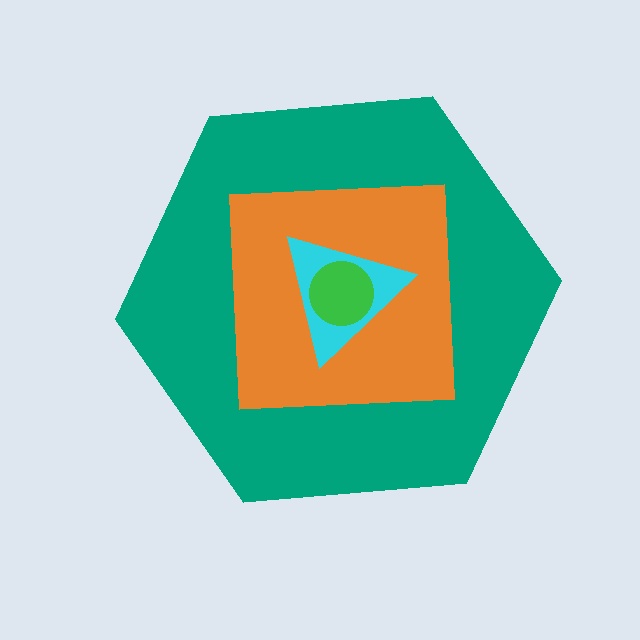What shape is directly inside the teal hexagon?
The orange square.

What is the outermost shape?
The teal hexagon.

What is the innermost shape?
The green circle.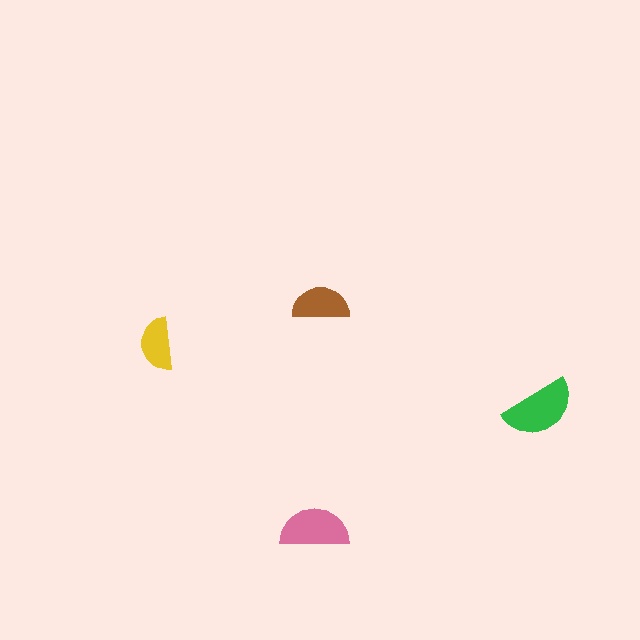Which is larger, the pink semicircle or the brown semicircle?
The pink one.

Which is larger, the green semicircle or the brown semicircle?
The green one.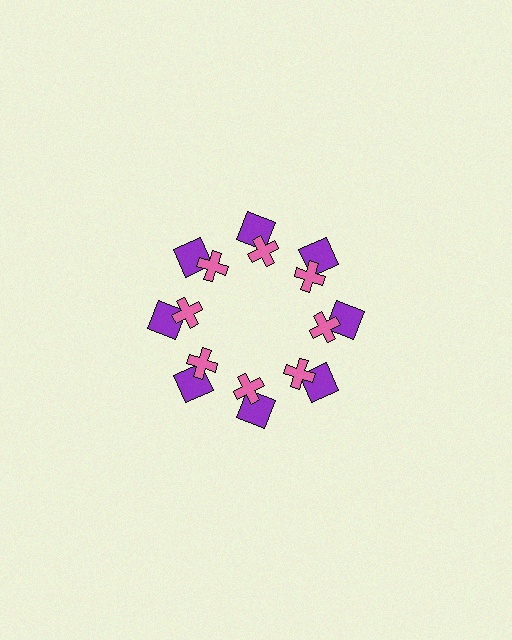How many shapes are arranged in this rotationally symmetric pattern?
There are 16 shapes, arranged in 8 groups of 2.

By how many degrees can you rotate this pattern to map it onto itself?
The pattern maps onto itself every 45 degrees of rotation.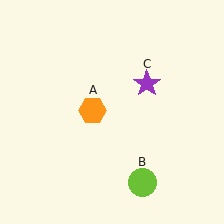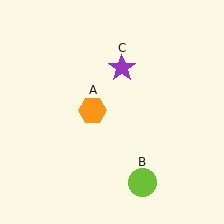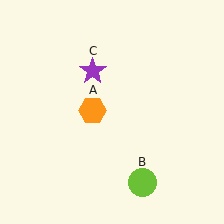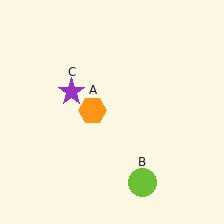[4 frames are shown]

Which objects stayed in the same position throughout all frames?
Orange hexagon (object A) and lime circle (object B) remained stationary.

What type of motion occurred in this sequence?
The purple star (object C) rotated counterclockwise around the center of the scene.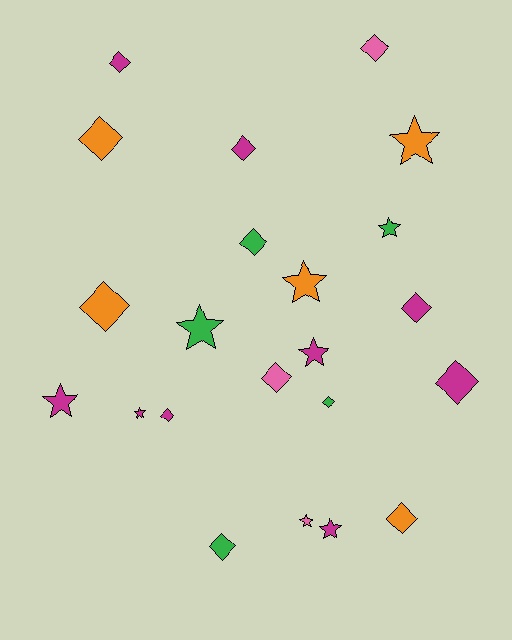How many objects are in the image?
There are 22 objects.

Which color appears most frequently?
Magenta, with 9 objects.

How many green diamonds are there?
There are 3 green diamonds.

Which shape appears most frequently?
Diamond, with 13 objects.